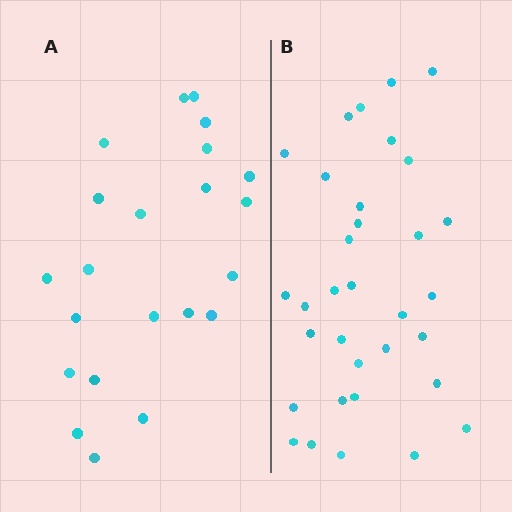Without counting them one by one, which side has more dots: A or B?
Region B (the right region) has more dots.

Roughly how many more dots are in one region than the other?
Region B has roughly 12 or so more dots than region A.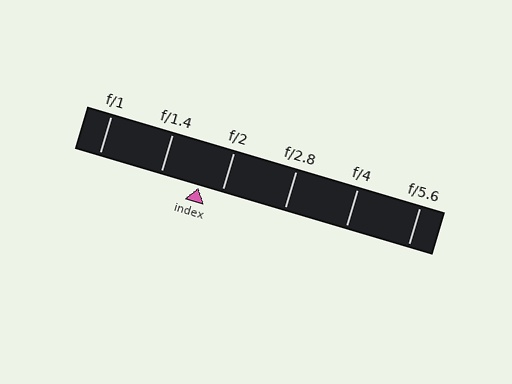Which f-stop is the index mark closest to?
The index mark is closest to f/2.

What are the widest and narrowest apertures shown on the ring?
The widest aperture shown is f/1 and the narrowest is f/5.6.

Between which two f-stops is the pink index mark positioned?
The index mark is between f/1.4 and f/2.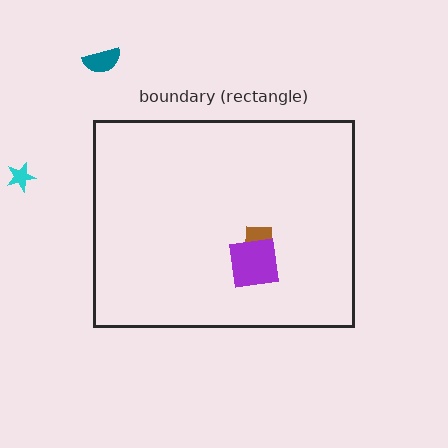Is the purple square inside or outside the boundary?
Inside.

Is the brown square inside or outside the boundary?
Inside.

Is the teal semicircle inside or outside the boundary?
Outside.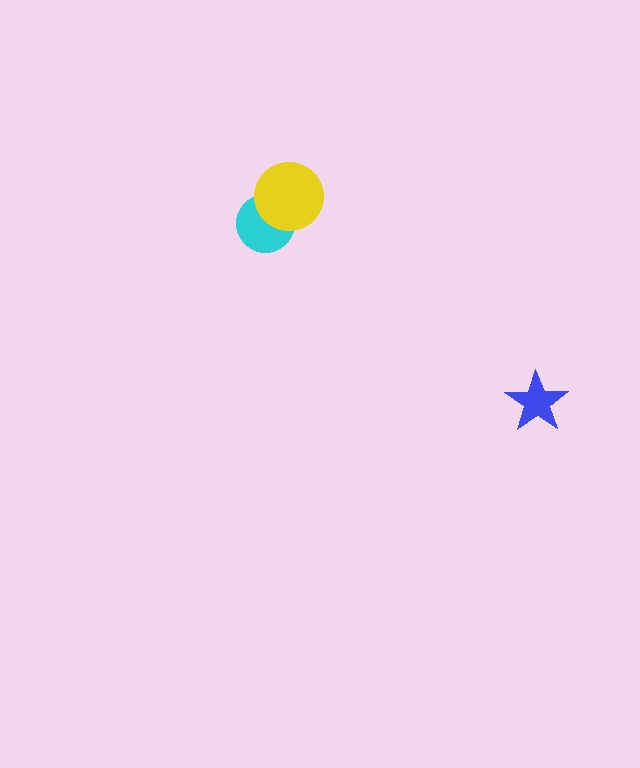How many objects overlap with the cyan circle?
1 object overlaps with the cyan circle.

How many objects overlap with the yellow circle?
1 object overlaps with the yellow circle.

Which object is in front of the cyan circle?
The yellow circle is in front of the cyan circle.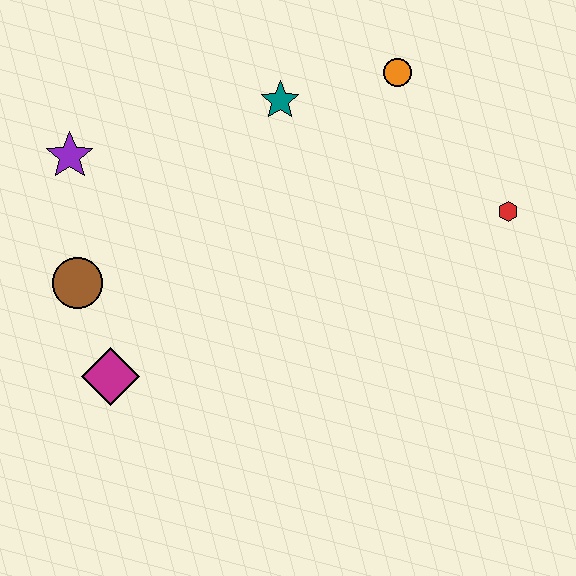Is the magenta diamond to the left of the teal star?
Yes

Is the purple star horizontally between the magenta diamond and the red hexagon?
No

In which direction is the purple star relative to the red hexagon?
The purple star is to the left of the red hexagon.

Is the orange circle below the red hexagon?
No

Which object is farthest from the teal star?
The magenta diamond is farthest from the teal star.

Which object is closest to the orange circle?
The teal star is closest to the orange circle.